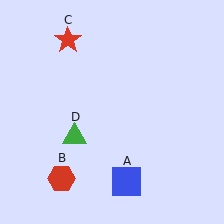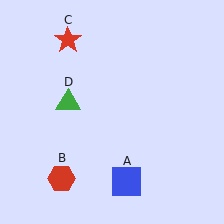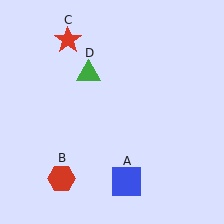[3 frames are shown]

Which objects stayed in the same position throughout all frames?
Blue square (object A) and red hexagon (object B) and red star (object C) remained stationary.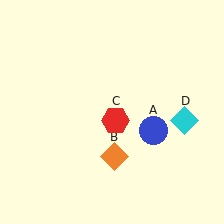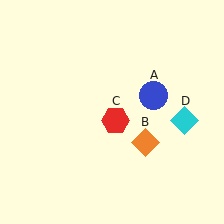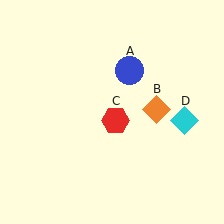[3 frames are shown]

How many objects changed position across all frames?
2 objects changed position: blue circle (object A), orange diamond (object B).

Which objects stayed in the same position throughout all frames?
Red hexagon (object C) and cyan diamond (object D) remained stationary.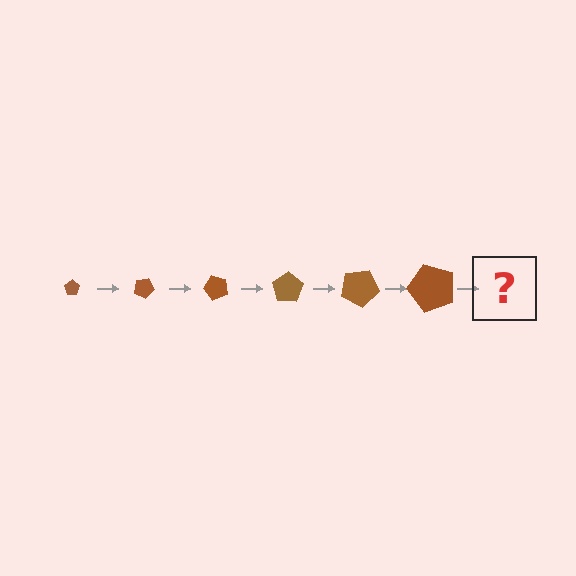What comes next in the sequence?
The next element should be a pentagon, larger than the previous one and rotated 150 degrees from the start.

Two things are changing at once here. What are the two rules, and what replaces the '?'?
The two rules are that the pentagon grows larger each step and it rotates 25 degrees each step. The '?' should be a pentagon, larger than the previous one and rotated 150 degrees from the start.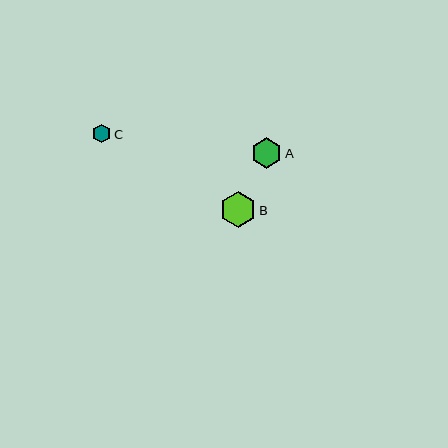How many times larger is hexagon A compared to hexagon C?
Hexagon A is approximately 1.7 times the size of hexagon C.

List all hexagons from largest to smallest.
From largest to smallest: B, A, C.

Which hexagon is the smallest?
Hexagon C is the smallest with a size of approximately 19 pixels.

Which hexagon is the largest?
Hexagon B is the largest with a size of approximately 36 pixels.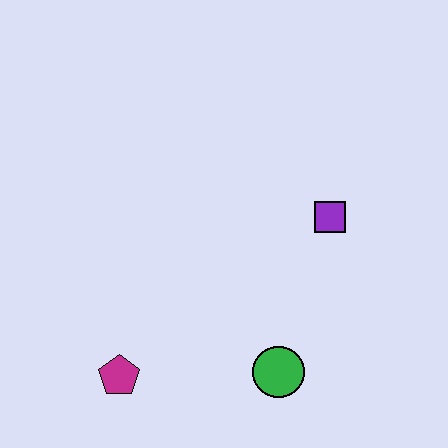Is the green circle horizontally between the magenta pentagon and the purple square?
Yes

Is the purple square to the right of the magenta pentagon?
Yes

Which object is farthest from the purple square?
The magenta pentagon is farthest from the purple square.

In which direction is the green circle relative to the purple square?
The green circle is below the purple square.